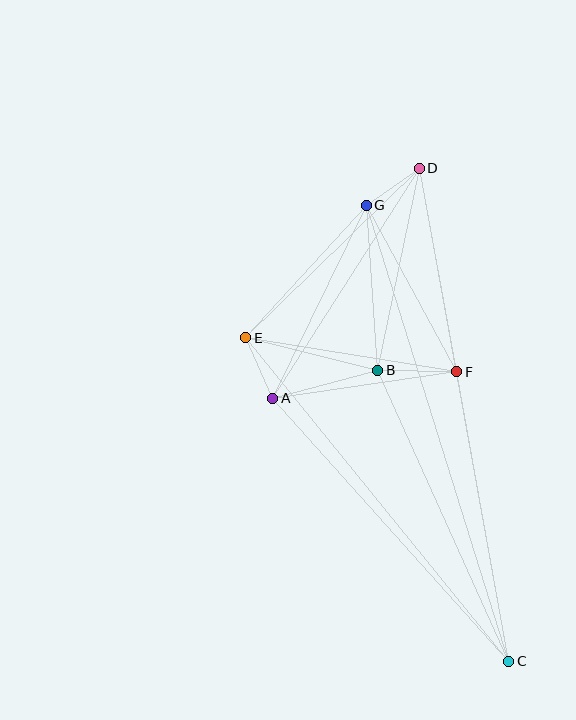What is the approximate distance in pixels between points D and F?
The distance between D and F is approximately 207 pixels.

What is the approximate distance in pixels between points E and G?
The distance between E and G is approximately 179 pixels.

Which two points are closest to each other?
Points D and G are closest to each other.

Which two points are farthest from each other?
Points C and D are farthest from each other.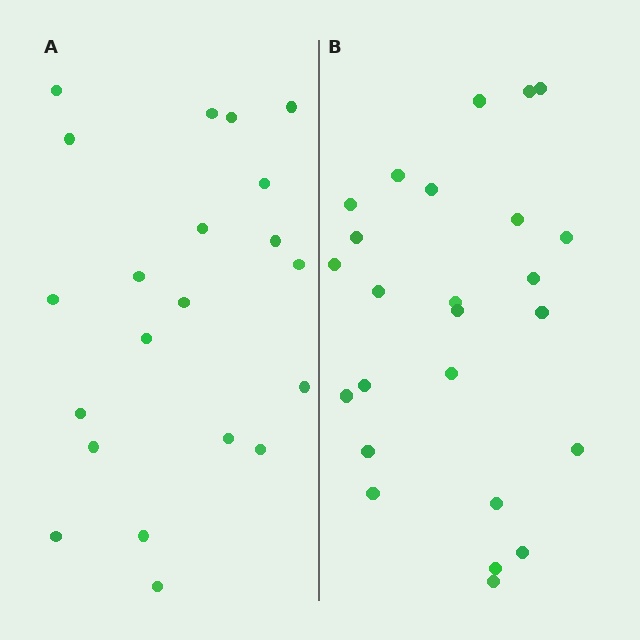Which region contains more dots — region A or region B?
Region B (the right region) has more dots.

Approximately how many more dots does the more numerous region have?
Region B has about 4 more dots than region A.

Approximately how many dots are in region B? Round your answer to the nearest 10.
About 20 dots. (The exact count is 25, which rounds to 20.)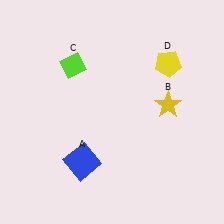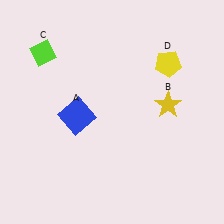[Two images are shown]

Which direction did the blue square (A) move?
The blue square (A) moved up.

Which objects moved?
The objects that moved are: the blue square (A), the lime diamond (C).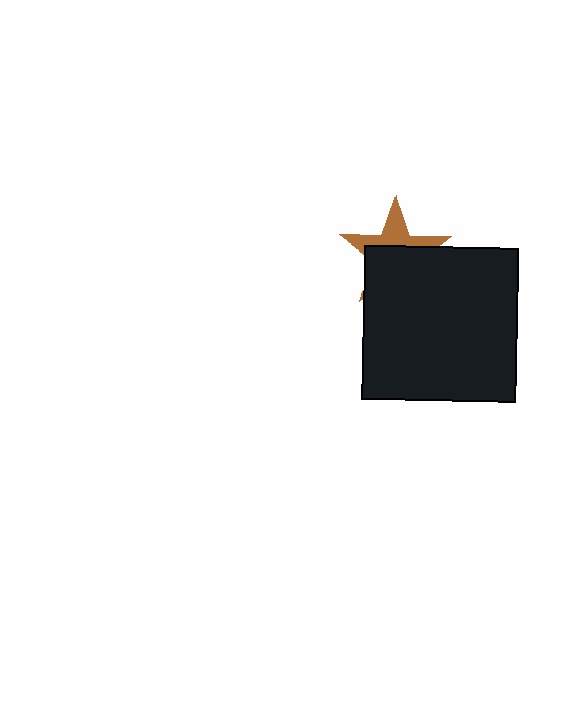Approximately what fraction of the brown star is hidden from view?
Roughly 60% of the brown star is hidden behind the black square.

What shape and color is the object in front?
The object in front is a black square.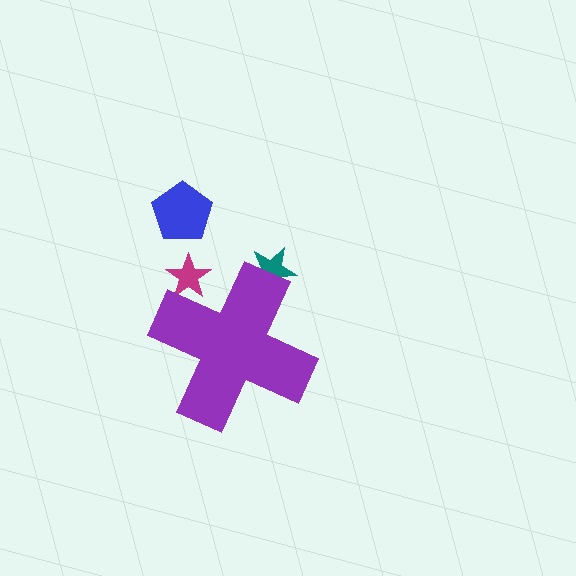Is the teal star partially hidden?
Yes, the teal star is partially hidden behind the purple cross.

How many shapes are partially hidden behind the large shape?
2 shapes are partially hidden.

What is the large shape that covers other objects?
A purple cross.